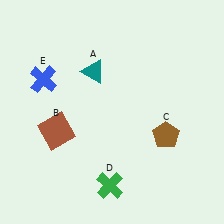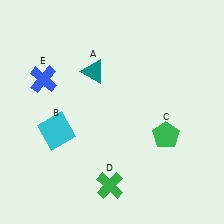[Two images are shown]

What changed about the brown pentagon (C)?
In Image 1, C is brown. In Image 2, it changed to green.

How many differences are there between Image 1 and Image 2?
There are 2 differences between the two images.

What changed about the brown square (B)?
In Image 1, B is brown. In Image 2, it changed to cyan.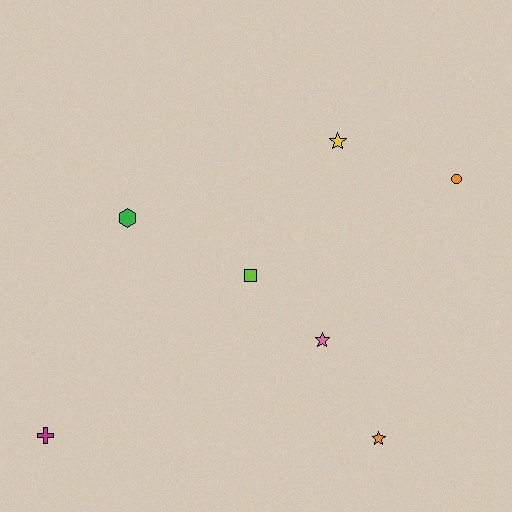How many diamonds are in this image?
There are no diamonds.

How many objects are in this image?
There are 7 objects.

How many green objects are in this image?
There is 1 green object.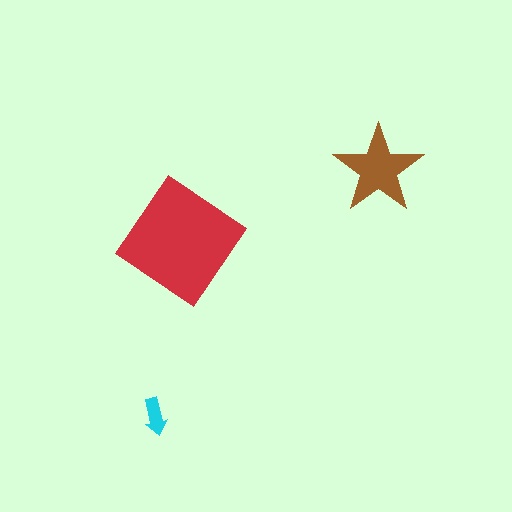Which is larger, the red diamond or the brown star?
The red diamond.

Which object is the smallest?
The cyan arrow.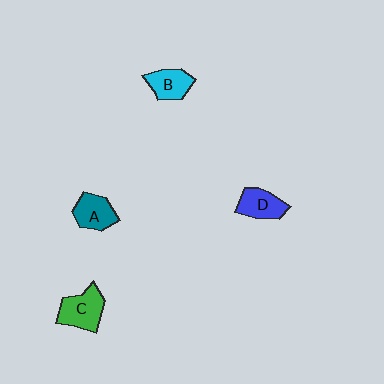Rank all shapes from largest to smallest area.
From largest to smallest: C (green), A (teal), D (blue), B (cyan).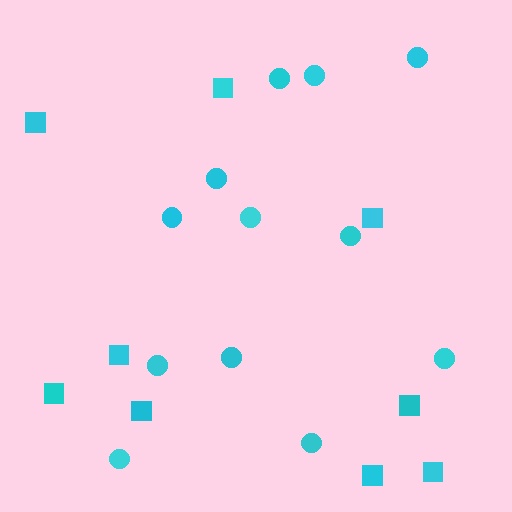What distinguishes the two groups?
There are 2 groups: one group of squares (9) and one group of circles (12).